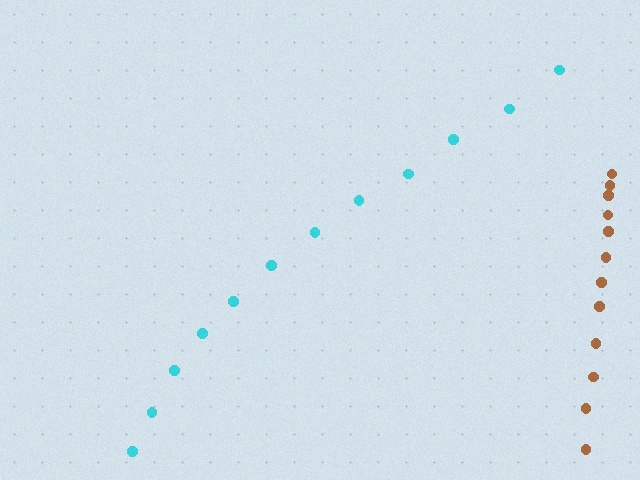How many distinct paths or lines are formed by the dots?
There are 2 distinct paths.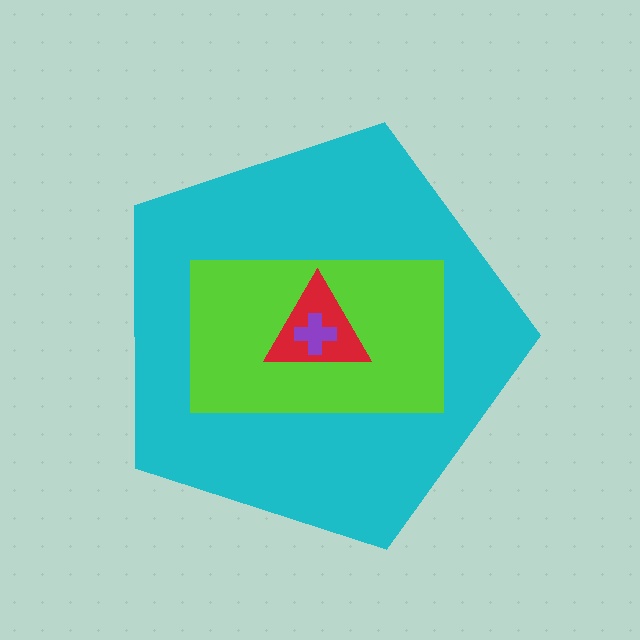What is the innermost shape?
The purple cross.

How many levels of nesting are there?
4.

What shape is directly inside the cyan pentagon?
The lime rectangle.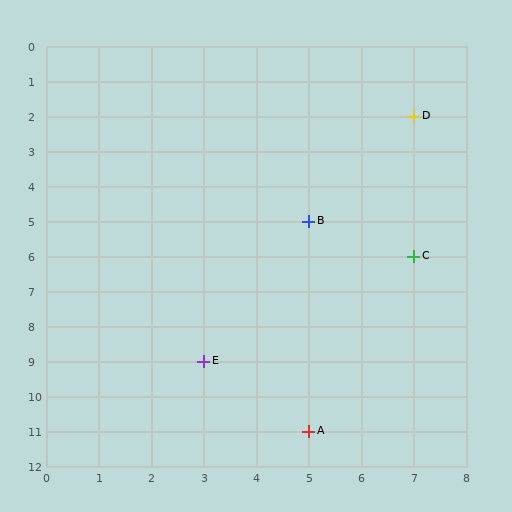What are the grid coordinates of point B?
Point B is at grid coordinates (5, 5).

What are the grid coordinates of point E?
Point E is at grid coordinates (3, 9).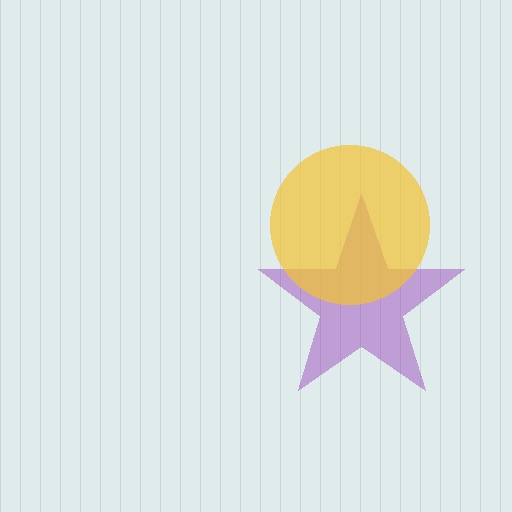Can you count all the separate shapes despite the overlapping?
Yes, there are 2 separate shapes.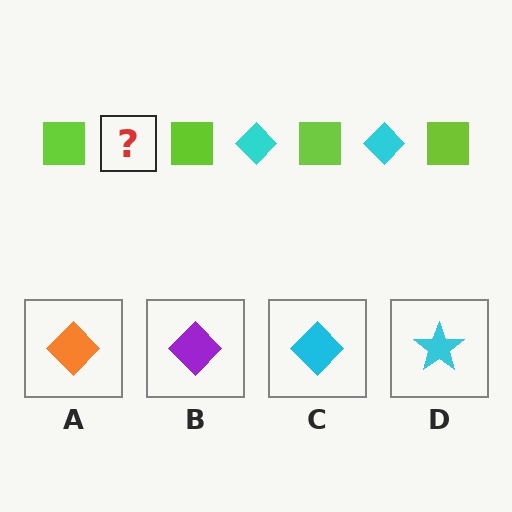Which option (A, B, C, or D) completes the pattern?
C.